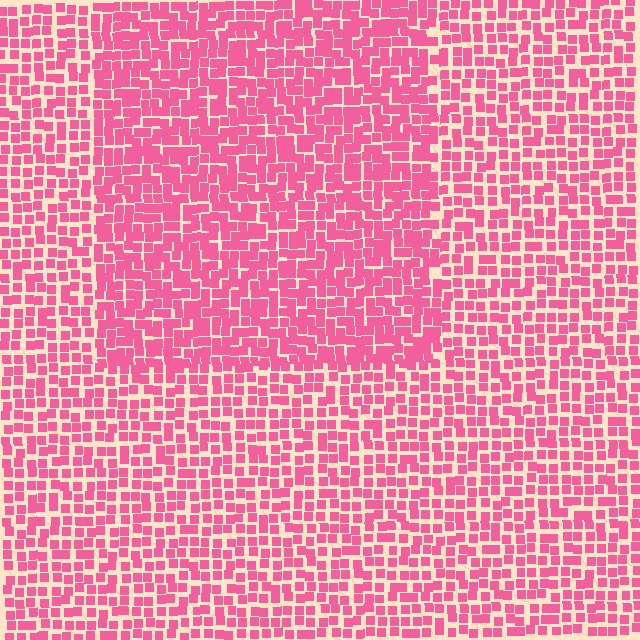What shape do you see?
I see a rectangle.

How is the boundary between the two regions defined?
The boundary is defined by a change in element density (approximately 1.5x ratio). All elements are the same color, size, and shape.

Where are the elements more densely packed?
The elements are more densely packed inside the rectangle boundary.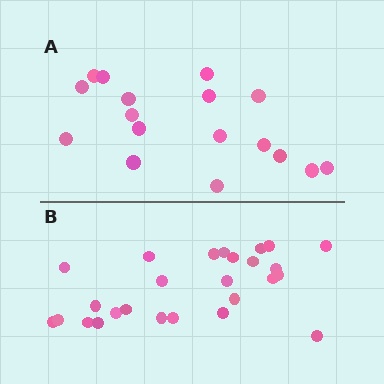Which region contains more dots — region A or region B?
Region B (the bottom region) has more dots.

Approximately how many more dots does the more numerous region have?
Region B has roughly 8 or so more dots than region A.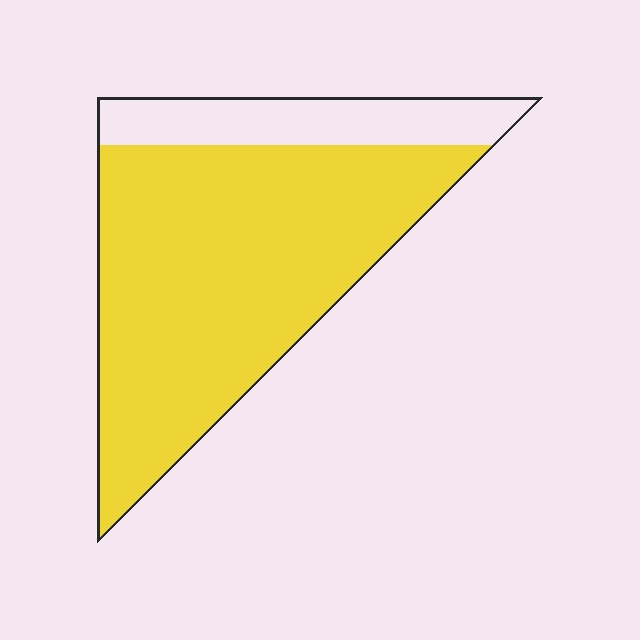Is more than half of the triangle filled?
Yes.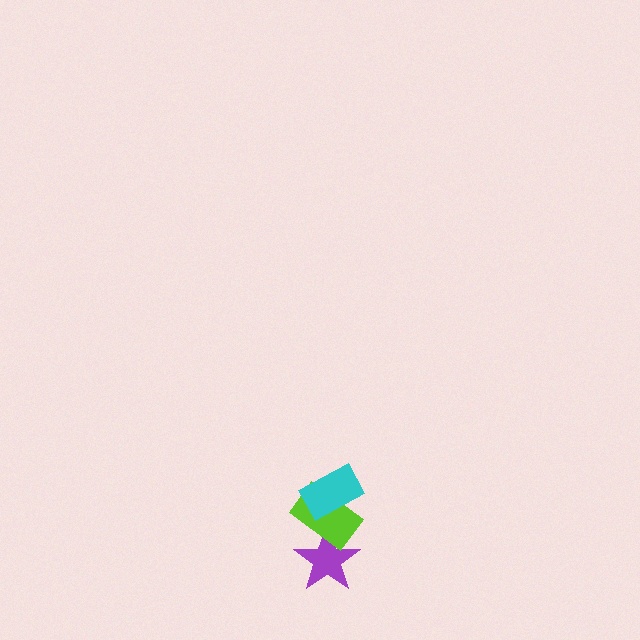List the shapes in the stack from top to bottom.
From top to bottom: the cyan rectangle, the lime rectangle, the purple star.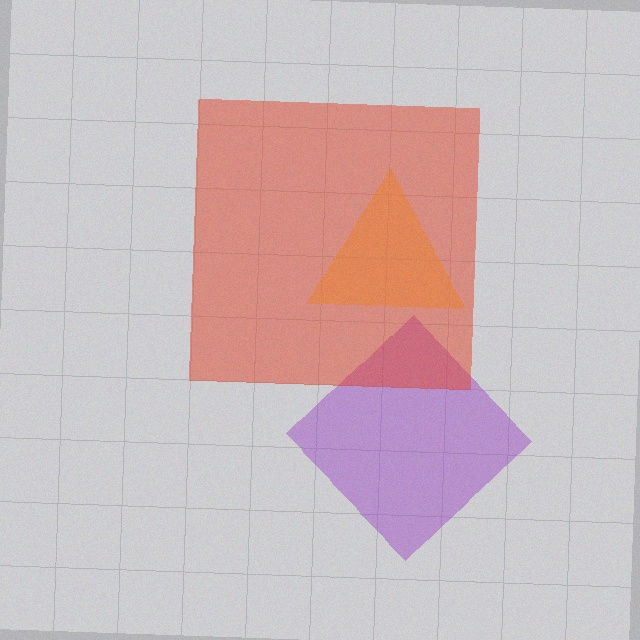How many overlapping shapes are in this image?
There are 3 overlapping shapes in the image.